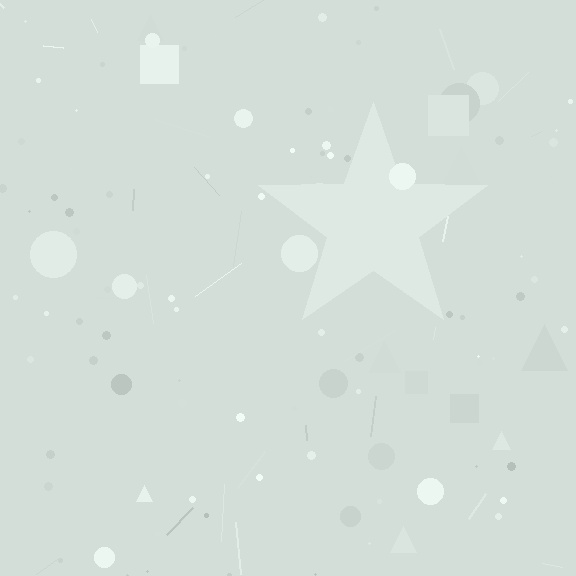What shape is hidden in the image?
A star is hidden in the image.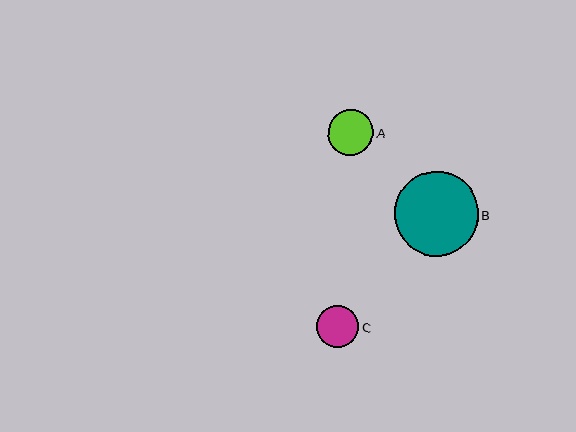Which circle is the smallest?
Circle C is the smallest with a size of approximately 43 pixels.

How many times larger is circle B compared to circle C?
Circle B is approximately 2.0 times the size of circle C.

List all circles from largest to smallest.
From largest to smallest: B, A, C.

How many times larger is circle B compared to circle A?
Circle B is approximately 1.8 times the size of circle A.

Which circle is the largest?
Circle B is the largest with a size of approximately 84 pixels.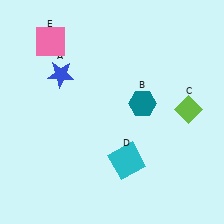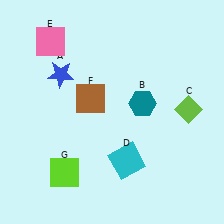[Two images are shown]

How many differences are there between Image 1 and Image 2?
There are 2 differences between the two images.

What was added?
A brown square (F), a lime square (G) were added in Image 2.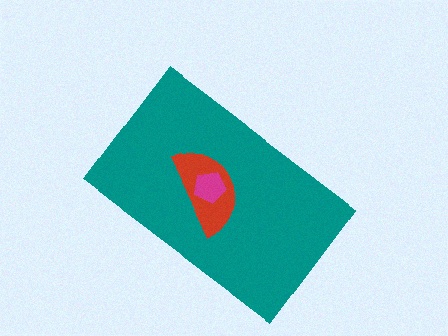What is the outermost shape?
The teal rectangle.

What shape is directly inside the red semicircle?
The magenta pentagon.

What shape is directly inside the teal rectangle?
The red semicircle.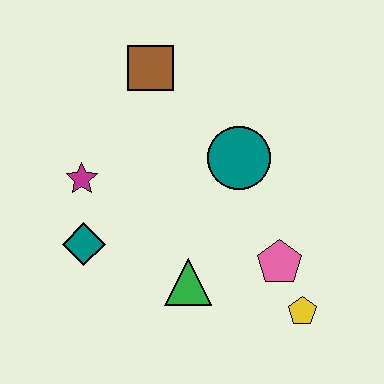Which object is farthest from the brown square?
The yellow pentagon is farthest from the brown square.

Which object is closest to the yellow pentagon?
The pink pentagon is closest to the yellow pentagon.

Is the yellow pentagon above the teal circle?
No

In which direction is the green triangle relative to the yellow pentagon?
The green triangle is to the left of the yellow pentagon.